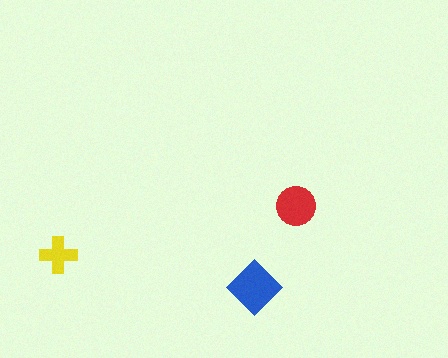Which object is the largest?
The blue diamond.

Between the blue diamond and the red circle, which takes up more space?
The blue diamond.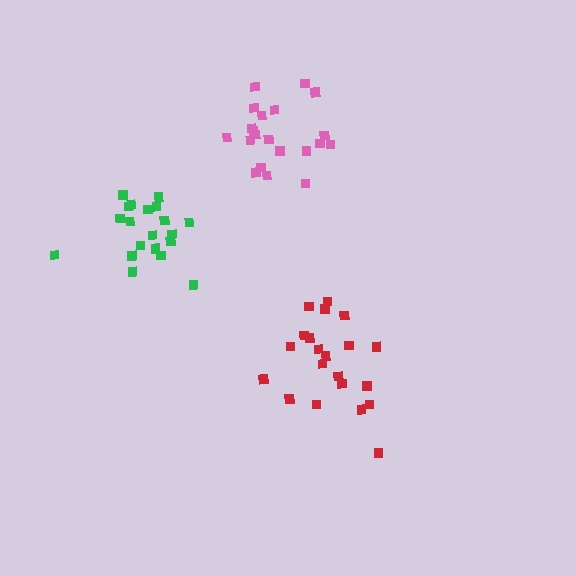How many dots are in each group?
Group 1: 21 dots, Group 2: 21 dots, Group 3: 20 dots (62 total).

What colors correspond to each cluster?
The clusters are colored: red, pink, green.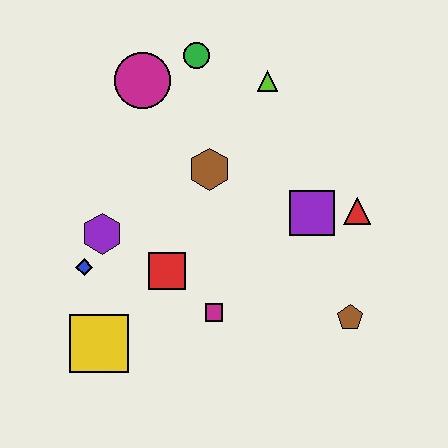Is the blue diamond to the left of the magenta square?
Yes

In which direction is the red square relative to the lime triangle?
The red square is below the lime triangle.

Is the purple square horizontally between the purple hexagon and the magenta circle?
No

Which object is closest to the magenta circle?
The green circle is closest to the magenta circle.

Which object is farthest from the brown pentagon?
The magenta circle is farthest from the brown pentagon.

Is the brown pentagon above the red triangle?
No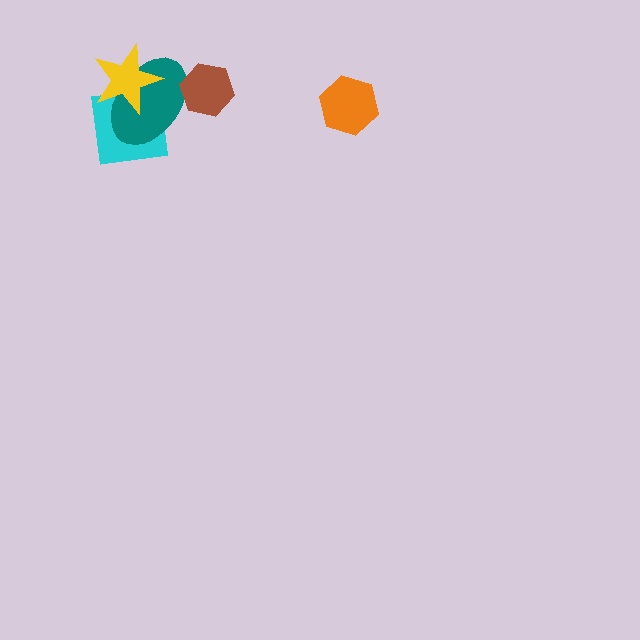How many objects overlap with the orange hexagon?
0 objects overlap with the orange hexagon.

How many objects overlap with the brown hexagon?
1 object overlaps with the brown hexagon.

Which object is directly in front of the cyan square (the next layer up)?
The teal ellipse is directly in front of the cyan square.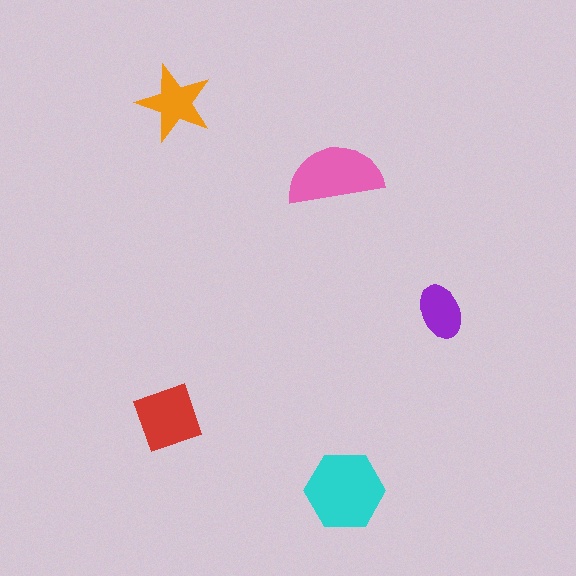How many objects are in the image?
There are 5 objects in the image.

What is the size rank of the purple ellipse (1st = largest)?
5th.